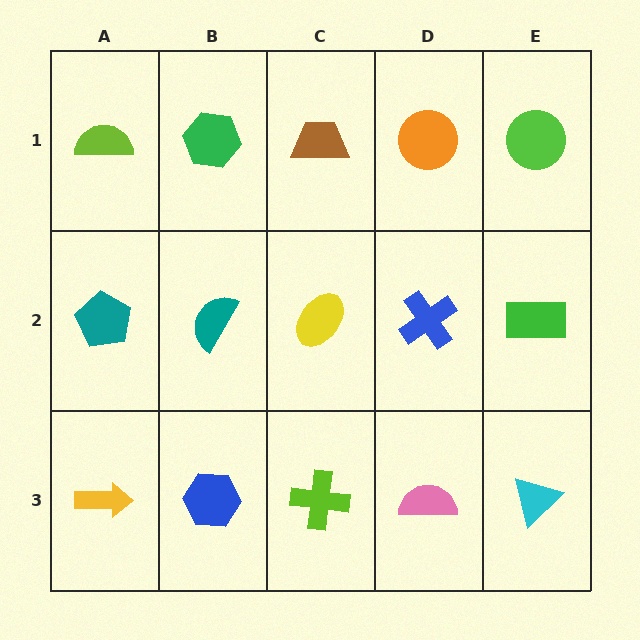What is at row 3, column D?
A pink semicircle.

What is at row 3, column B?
A blue hexagon.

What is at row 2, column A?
A teal pentagon.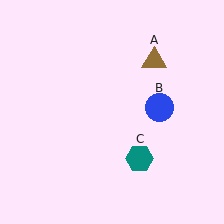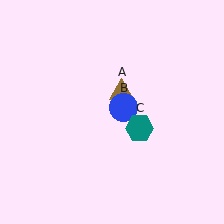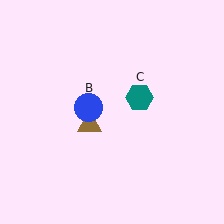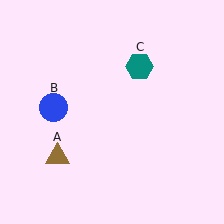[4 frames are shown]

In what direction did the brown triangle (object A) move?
The brown triangle (object A) moved down and to the left.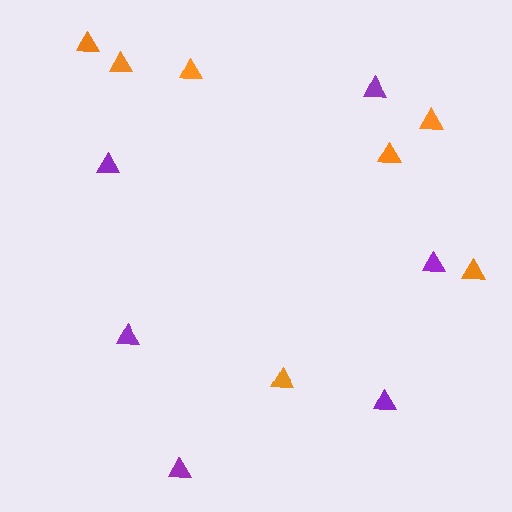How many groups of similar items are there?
There are 2 groups: one group of orange triangles (7) and one group of purple triangles (6).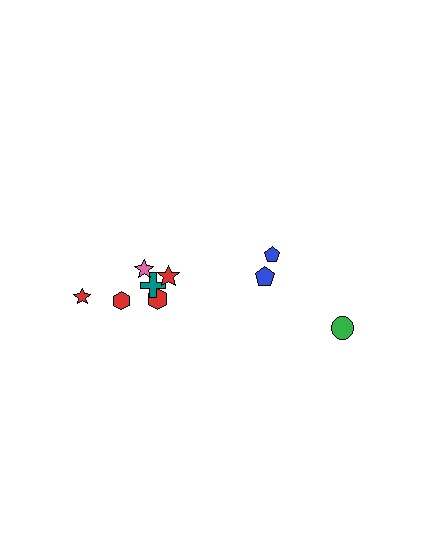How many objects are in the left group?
There are 6 objects.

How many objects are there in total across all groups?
There are 9 objects.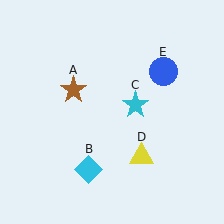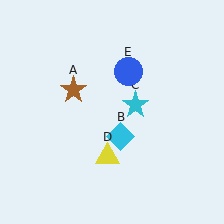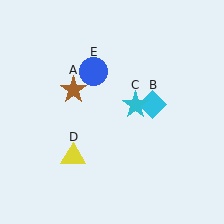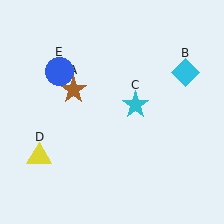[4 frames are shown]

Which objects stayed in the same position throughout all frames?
Brown star (object A) and cyan star (object C) remained stationary.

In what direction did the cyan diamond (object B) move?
The cyan diamond (object B) moved up and to the right.